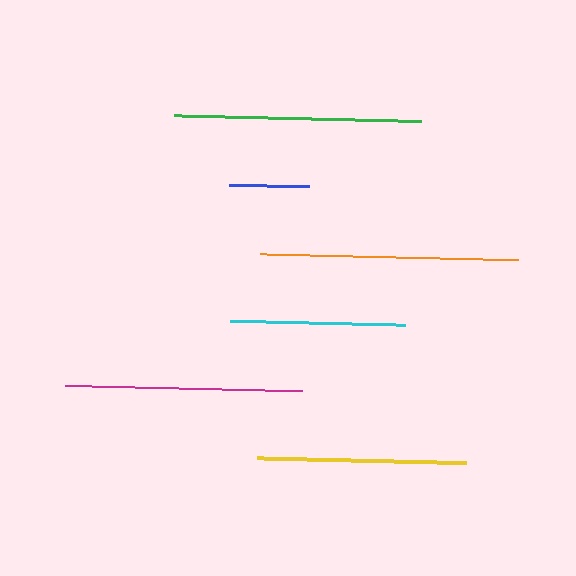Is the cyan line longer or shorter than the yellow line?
The yellow line is longer than the cyan line.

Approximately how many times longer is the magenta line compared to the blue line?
The magenta line is approximately 3.0 times the length of the blue line.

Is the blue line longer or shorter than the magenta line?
The magenta line is longer than the blue line.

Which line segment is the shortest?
The blue line is the shortest at approximately 80 pixels.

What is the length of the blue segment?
The blue segment is approximately 80 pixels long.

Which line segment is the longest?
The orange line is the longest at approximately 259 pixels.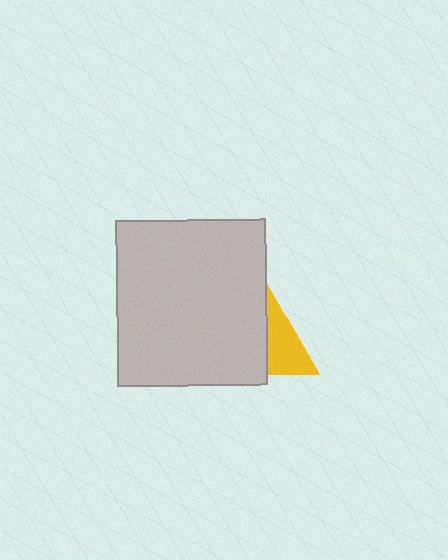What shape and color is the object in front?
The object in front is a light gray rectangle.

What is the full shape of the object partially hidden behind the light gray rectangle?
The partially hidden object is a yellow triangle.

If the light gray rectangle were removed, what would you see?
You would see the complete yellow triangle.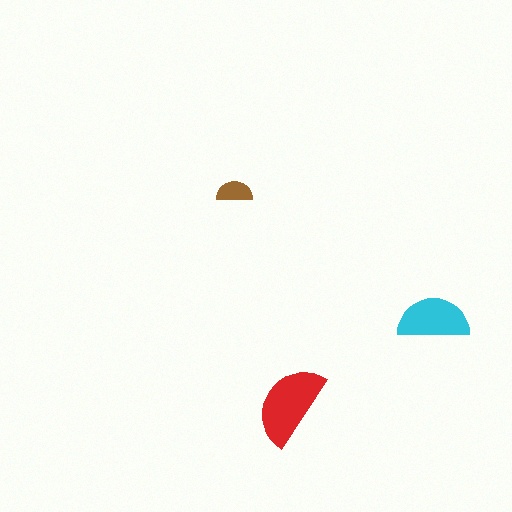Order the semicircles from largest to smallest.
the red one, the cyan one, the brown one.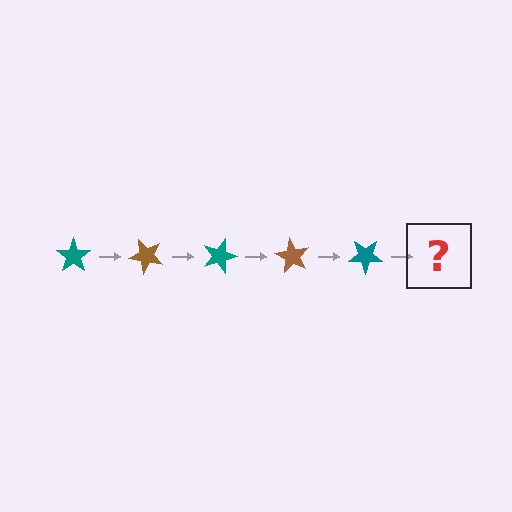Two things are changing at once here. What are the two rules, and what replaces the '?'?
The two rules are that it rotates 45 degrees each step and the color cycles through teal and brown. The '?' should be a brown star, rotated 225 degrees from the start.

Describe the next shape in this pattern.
It should be a brown star, rotated 225 degrees from the start.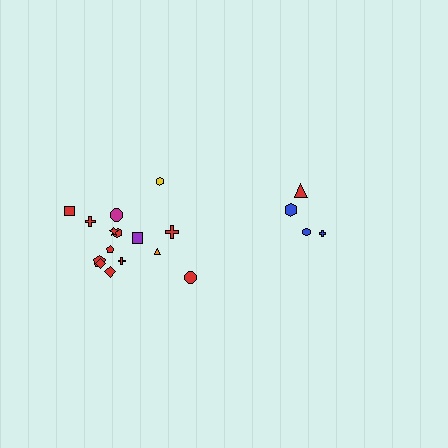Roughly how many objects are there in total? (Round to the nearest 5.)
Roughly 20 objects in total.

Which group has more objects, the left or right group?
The left group.